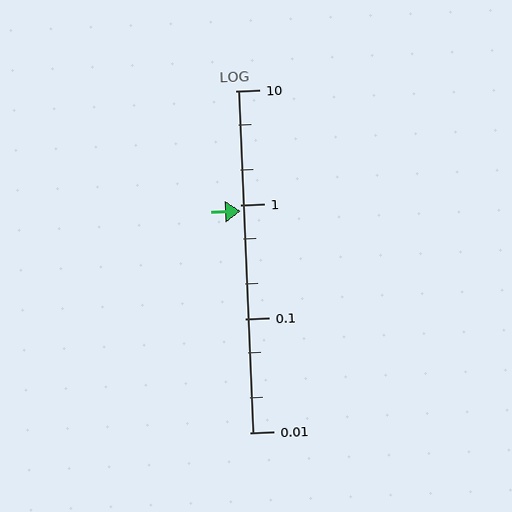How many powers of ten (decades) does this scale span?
The scale spans 3 decades, from 0.01 to 10.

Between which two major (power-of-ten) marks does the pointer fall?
The pointer is between 0.1 and 1.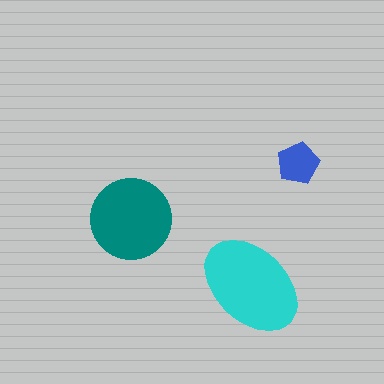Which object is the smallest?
The blue pentagon.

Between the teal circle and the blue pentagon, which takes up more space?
The teal circle.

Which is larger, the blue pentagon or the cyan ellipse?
The cyan ellipse.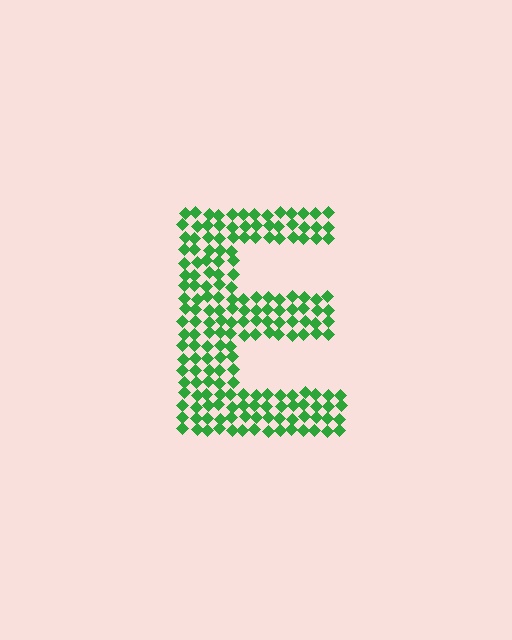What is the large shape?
The large shape is the letter E.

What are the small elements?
The small elements are diamonds.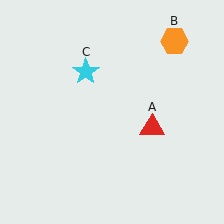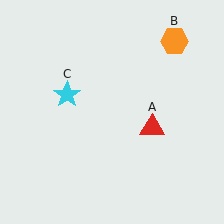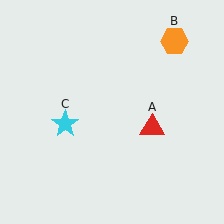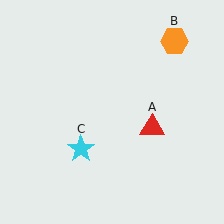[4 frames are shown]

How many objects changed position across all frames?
1 object changed position: cyan star (object C).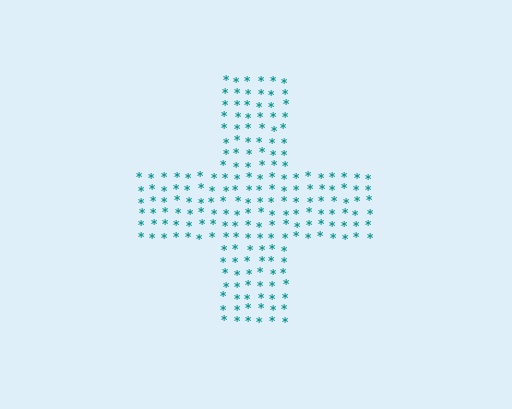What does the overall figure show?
The overall figure shows a cross.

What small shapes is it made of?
It is made of small asterisks.